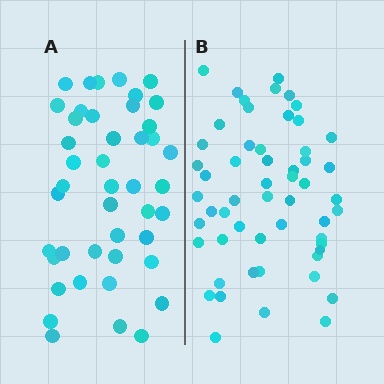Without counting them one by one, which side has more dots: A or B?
Region B (the right region) has more dots.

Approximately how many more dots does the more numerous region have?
Region B has roughly 12 or so more dots than region A.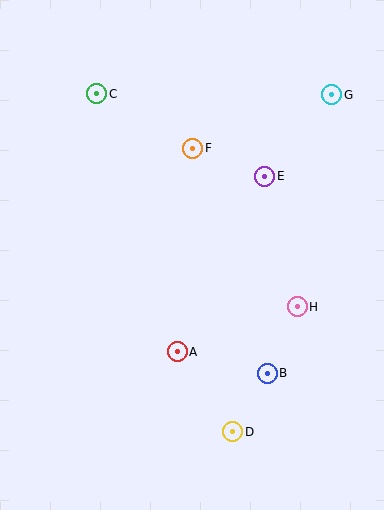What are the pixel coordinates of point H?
Point H is at (297, 307).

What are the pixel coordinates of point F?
Point F is at (193, 148).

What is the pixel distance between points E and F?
The distance between E and F is 77 pixels.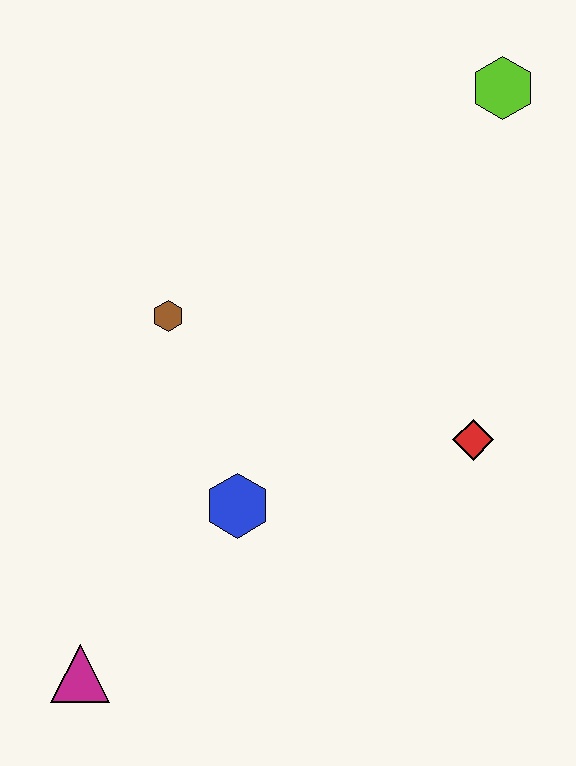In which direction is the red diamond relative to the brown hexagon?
The red diamond is to the right of the brown hexagon.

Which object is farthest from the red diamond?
The magenta triangle is farthest from the red diamond.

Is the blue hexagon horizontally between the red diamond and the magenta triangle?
Yes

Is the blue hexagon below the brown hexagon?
Yes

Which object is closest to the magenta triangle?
The blue hexagon is closest to the magenta triangle.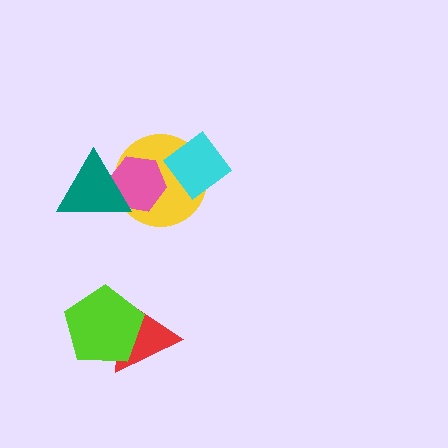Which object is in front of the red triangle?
The lime pentagon is in front of the red triangle.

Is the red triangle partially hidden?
Yes, it is partially covered by another shape.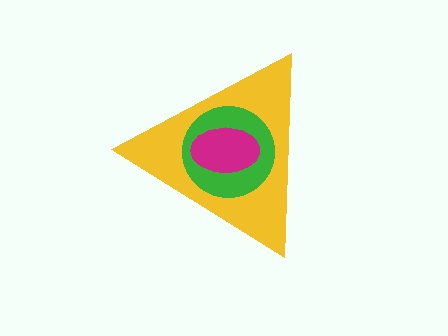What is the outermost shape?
The yellow triangle.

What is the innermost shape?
The magenta ellipse.